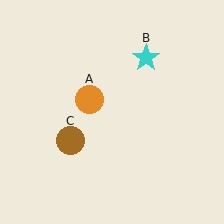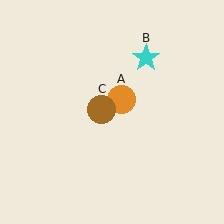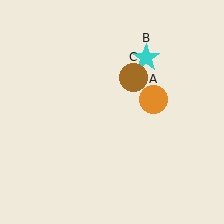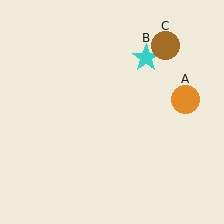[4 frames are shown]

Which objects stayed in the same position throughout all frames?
Cyan star (object B) remained stationary.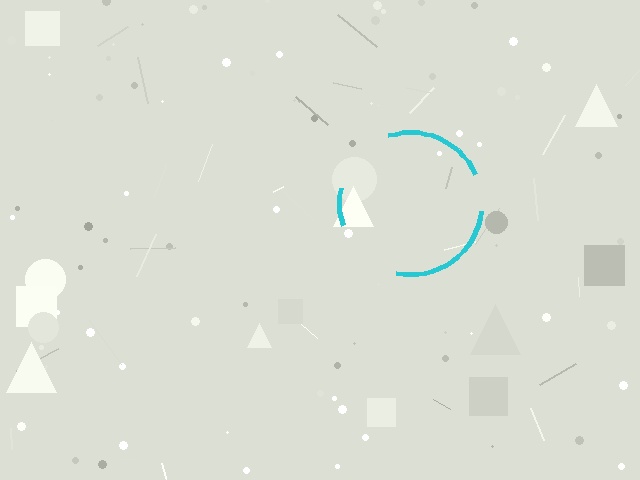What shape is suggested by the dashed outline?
The dashed outline suggests a circle.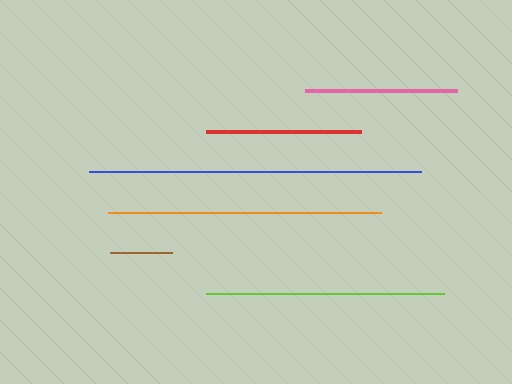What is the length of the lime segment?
The lime segment is approximately 239 pixels long.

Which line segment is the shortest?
The brown line is the shortest at approximately 63 pixels.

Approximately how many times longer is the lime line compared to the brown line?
The lime line is approximately 3.8 times the length of the brown line.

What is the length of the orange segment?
The orange segment is approximately 272 pixels long.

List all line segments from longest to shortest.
From longest to shortest: blue, orange, lime, red, pink, brown.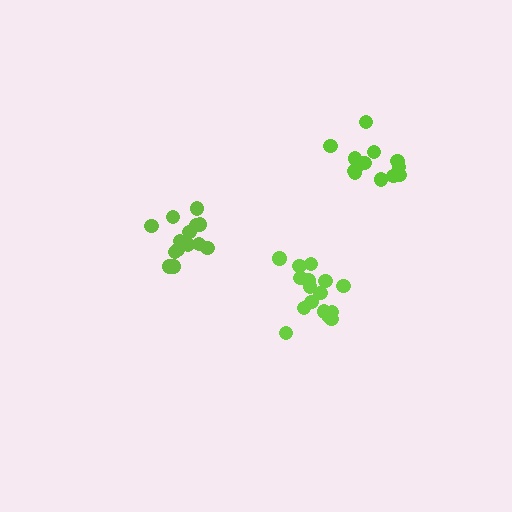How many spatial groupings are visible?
There are 3 spatial groupings.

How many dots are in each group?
Group 1: 13 dots, Group 2: 16 dots, Group 3: 14 dots (43 total).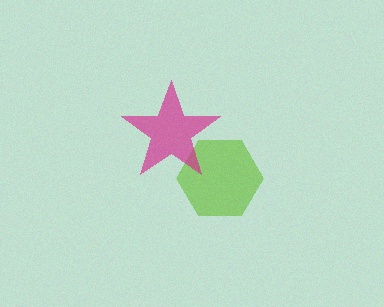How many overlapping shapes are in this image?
There are 2 overlapping shapes in the image.